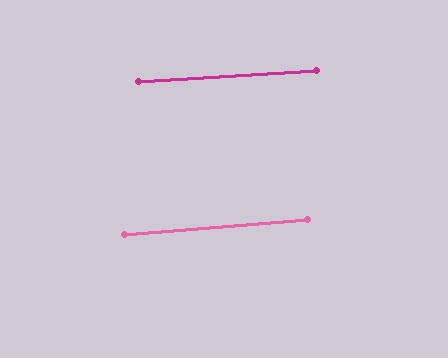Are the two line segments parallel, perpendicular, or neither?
Parallel — their directions differ by only 1.6°.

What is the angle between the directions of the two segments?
Approximately 2 degrees.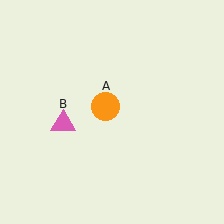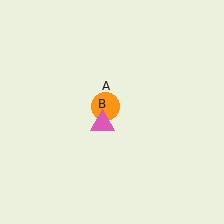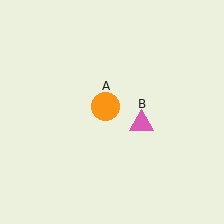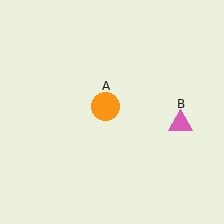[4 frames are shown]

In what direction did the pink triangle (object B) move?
The pink triangle (object B) moved right.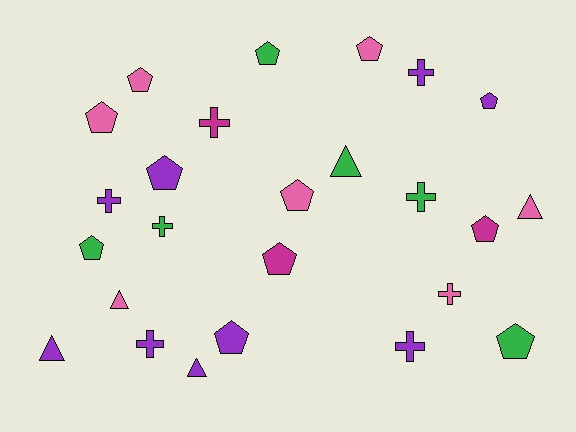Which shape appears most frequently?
Pentagon, with 12 objects.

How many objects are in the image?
There are 25 objects.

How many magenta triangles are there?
There are no magenta triangles.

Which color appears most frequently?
Purple, with 9 objects.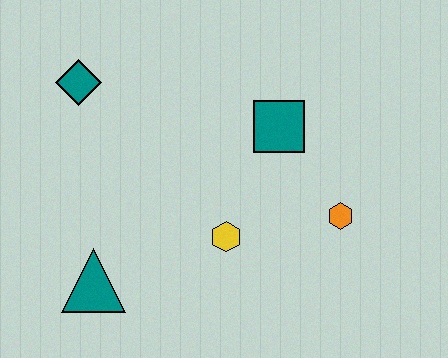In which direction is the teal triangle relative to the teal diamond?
The teal triangle is below the teal diamond.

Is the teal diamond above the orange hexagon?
Yes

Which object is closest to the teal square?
The orange hexagon is closest to the teal square.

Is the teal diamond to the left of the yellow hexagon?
Yes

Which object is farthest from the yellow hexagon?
The teal diamond is farthest from the yellow hexagon.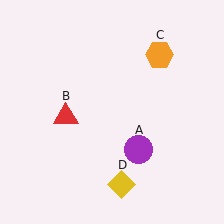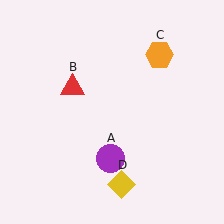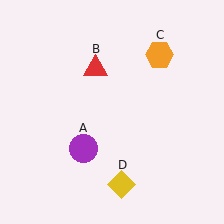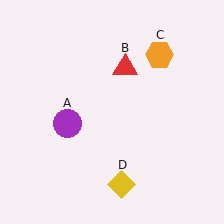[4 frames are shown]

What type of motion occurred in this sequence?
The purple circle (object A), red triangle (object B) rotated clockwise around the center of the scene.